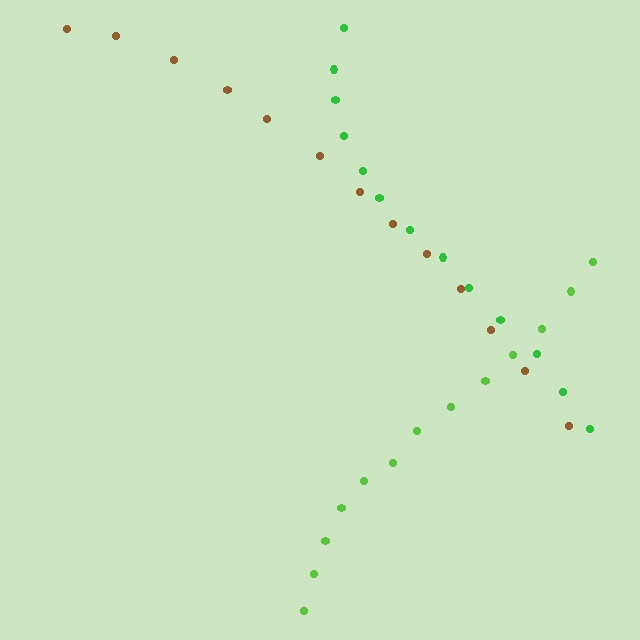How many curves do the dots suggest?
There are 3 distinct paths.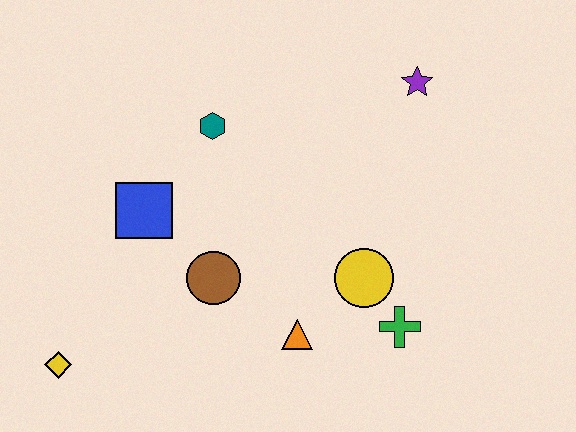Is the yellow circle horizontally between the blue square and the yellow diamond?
No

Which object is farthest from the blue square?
The purple star is farthest from the blue square.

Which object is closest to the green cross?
The yellow circle is closest to the green cross.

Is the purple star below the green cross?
No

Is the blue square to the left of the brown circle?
Yes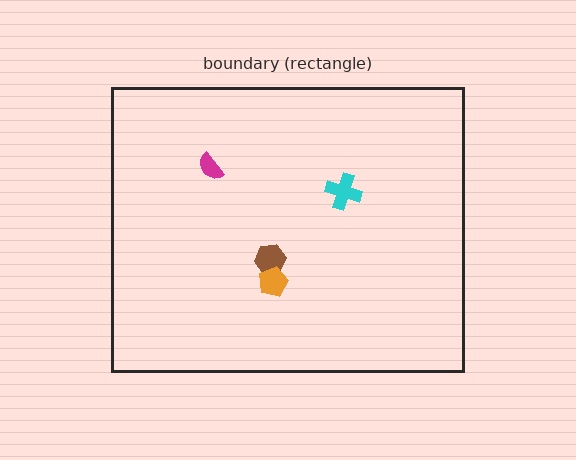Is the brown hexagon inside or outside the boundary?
Inside.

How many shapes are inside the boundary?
4 inside, 0 outside.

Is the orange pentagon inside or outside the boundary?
Inside.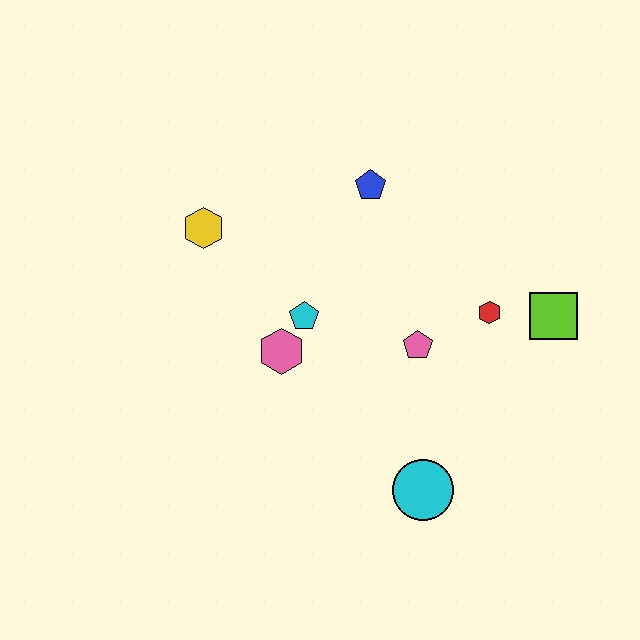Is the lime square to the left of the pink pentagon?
No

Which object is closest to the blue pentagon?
The cyan pentagon is closest to the blue pentagon.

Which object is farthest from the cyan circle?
The yellow hexagon is farthest from the cyan circle.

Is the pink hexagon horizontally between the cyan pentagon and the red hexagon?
No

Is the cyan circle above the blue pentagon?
No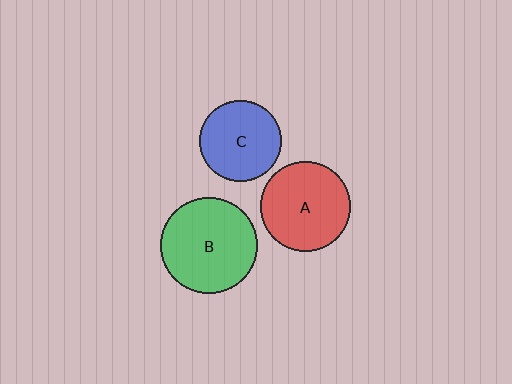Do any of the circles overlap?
No, none of the circles overlap.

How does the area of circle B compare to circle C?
Approximately 1.4 times.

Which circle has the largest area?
Circle B (green).